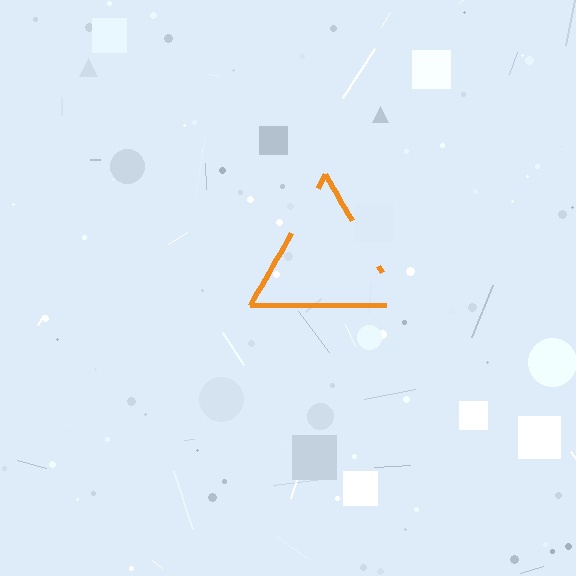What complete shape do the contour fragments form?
The contour fragments form a triangle.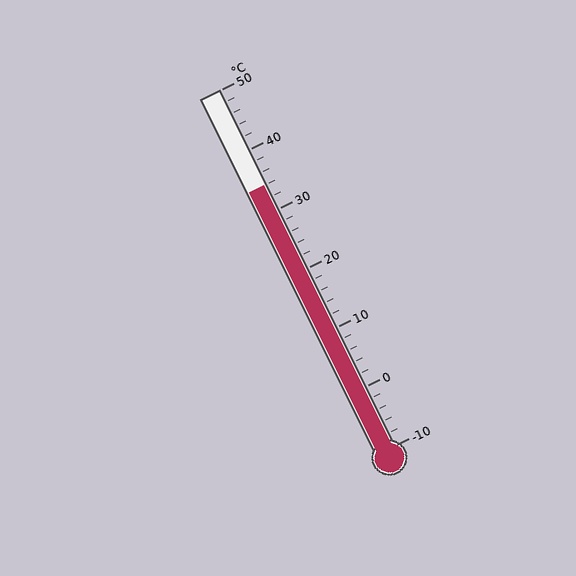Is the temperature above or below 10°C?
The temperature is above 10°C.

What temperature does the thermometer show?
The thermometer shows approximately 34°C.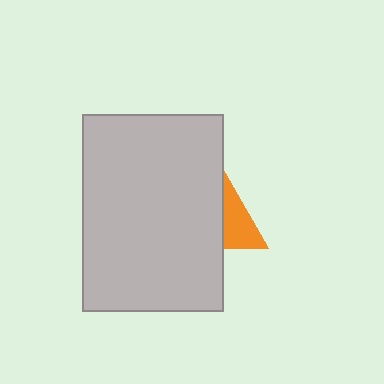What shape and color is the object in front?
The object in front is a light gray rectangle.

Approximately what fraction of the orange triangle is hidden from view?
Roughly 55% of the orange triangle is hidden behind the light gray rectangle.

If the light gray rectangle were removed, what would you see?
You would see the complete orange triangle.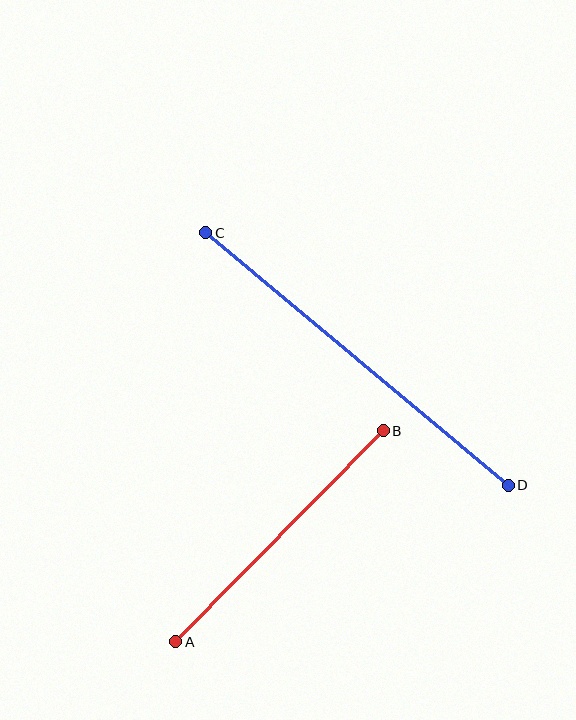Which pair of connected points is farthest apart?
Points C and D are farthest apart.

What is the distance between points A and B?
The distance is approximately 296 pixels.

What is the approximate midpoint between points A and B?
The midpoint is at approximately (280, 536) pixels.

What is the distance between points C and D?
The distance is approximately 394 pixels.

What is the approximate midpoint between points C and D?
The midpoint is at approximately (357, 359) pixels.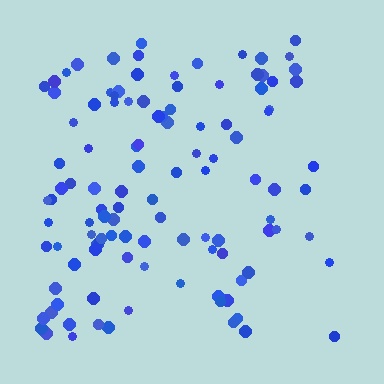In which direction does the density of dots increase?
From right to left, with the left side densest.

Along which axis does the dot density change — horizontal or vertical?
Horizontal.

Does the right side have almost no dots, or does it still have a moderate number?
Still a moderate number, just noticeably fewer than the left.